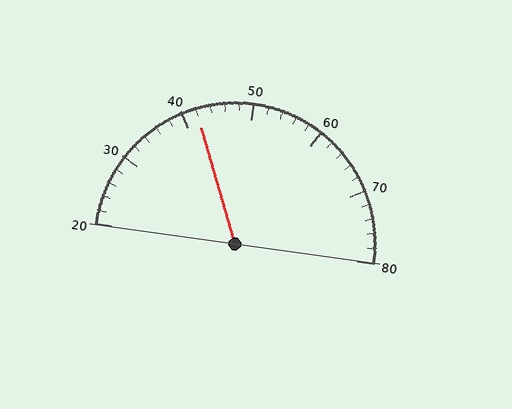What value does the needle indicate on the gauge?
The needle indicates approximately 42.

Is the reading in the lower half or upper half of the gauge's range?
The reading is in the lower half of the range (20 to 80).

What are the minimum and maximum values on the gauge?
The gauge ranges from 20 to 80.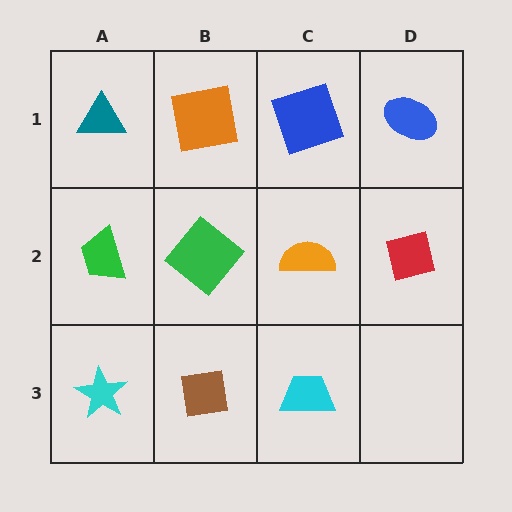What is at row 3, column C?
A cyan trapezoid.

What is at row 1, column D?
A blue ellipse.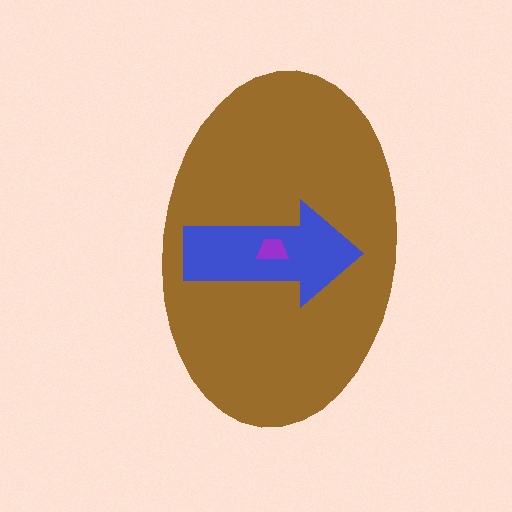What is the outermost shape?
The brown ellipse.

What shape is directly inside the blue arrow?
The purple trapezoid.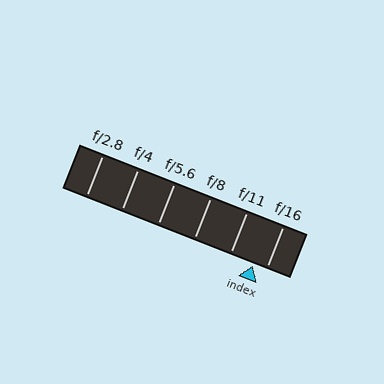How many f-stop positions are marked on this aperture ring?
There are 6 f-stop positions marked.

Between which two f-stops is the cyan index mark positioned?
The index mark is between f/11 and f/16.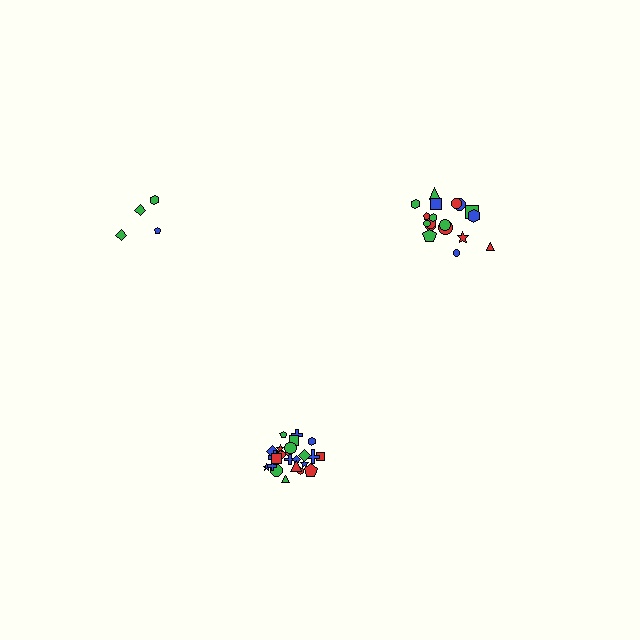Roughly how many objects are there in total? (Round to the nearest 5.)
Roughly 45 objects in total.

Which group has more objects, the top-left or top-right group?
The top-right group.